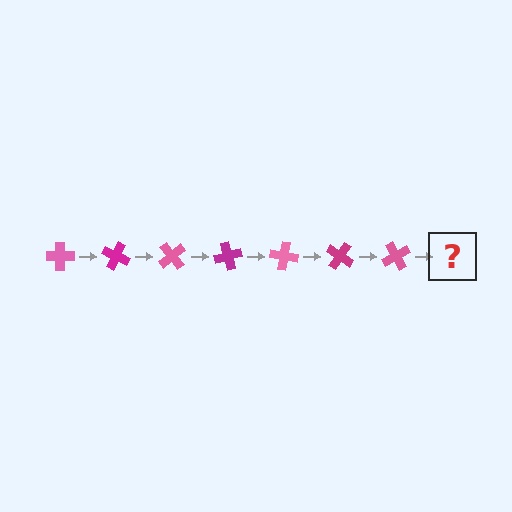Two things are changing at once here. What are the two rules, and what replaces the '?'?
The two rules are that it rotates 25 degrees each step and the color cycles through pink and magenta. The '?' should be a magenta cross, rotated 175 degrees from the start.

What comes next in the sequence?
The next element should be a magenta cross, rotated 175 degrees from the start.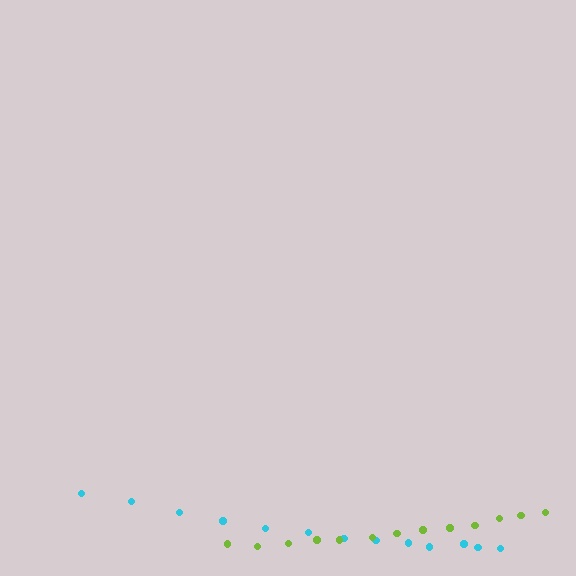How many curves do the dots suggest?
There are 2 distinct paths.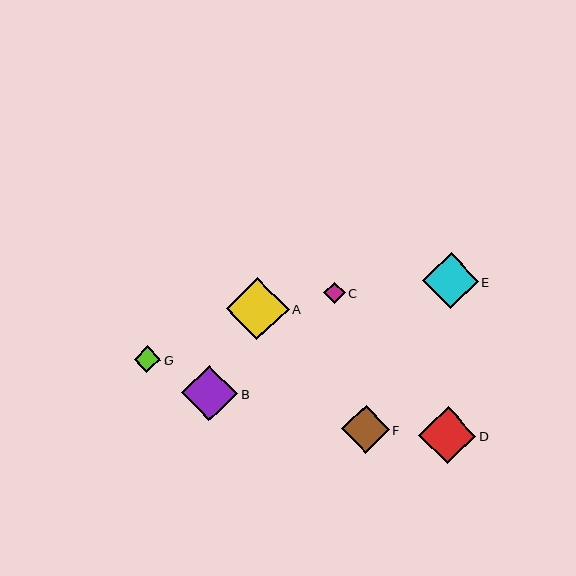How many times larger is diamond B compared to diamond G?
Diamond B is approximately 2.1 times the size of diamond G.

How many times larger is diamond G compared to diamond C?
Diamond G is approximately 1.2 times the size of diamond C.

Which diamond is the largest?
Diamond A is the largest with a size of approximately 62 pixels.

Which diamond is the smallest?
Diamond C is the smallest with a size of approximately 22 pixels.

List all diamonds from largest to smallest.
From largest to smallest: A, D, B, E, F, G, C.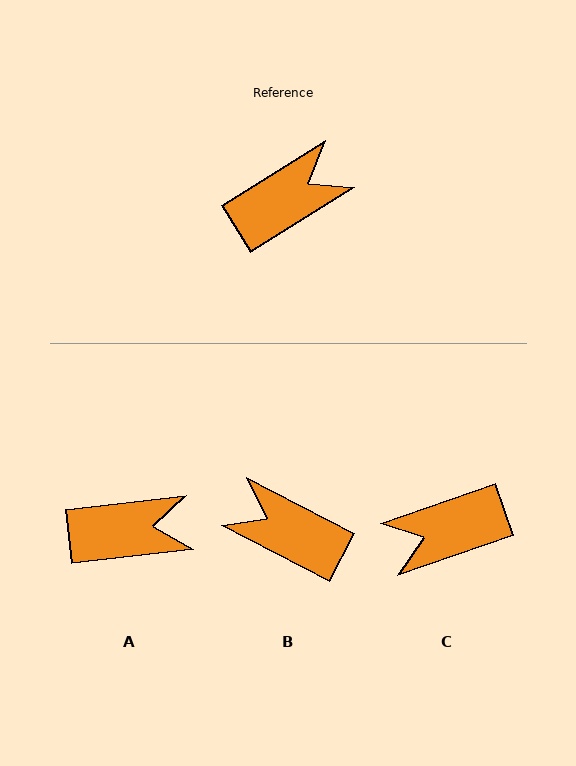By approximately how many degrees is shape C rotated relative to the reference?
Approximately 167 degrees counter-clockwise.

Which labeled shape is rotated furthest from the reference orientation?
C, about 167 degrees away.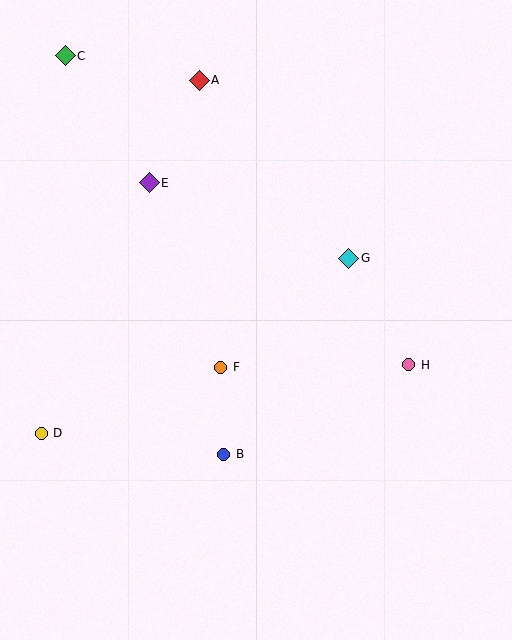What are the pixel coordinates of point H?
Point H is at (409, 365).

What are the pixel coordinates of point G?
Point G is at (349, 258).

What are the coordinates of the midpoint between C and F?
The midpoint between C and F is at (143, 212).